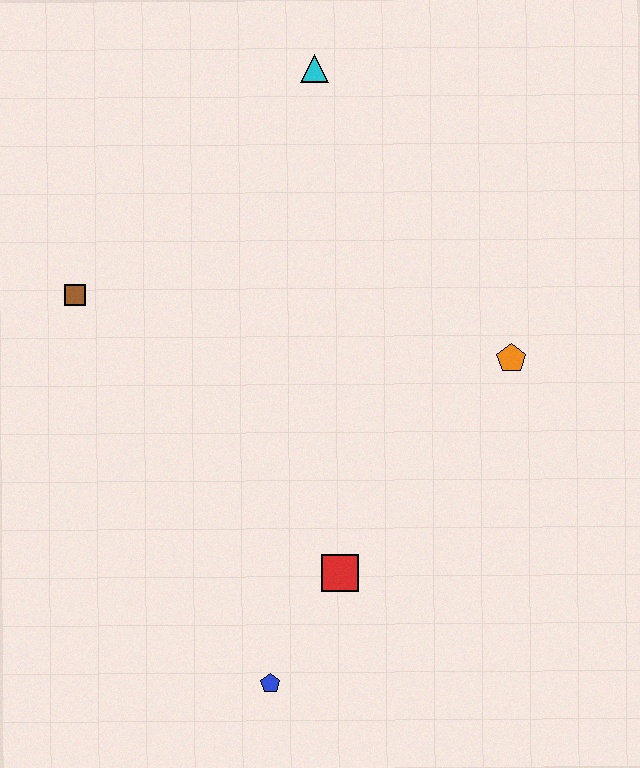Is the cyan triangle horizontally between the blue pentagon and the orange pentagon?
Yes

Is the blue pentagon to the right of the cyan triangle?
No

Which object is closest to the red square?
The blue pentagon is closest to the red square.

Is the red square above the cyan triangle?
No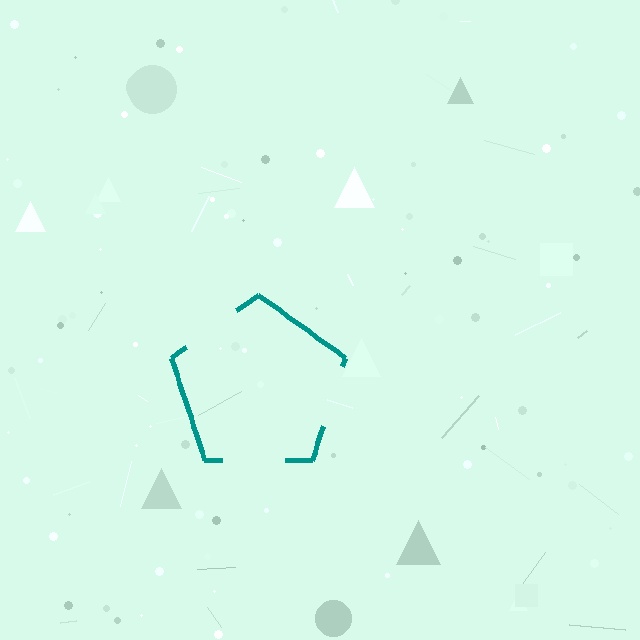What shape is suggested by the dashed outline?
The dashed outline suggests a pentagon.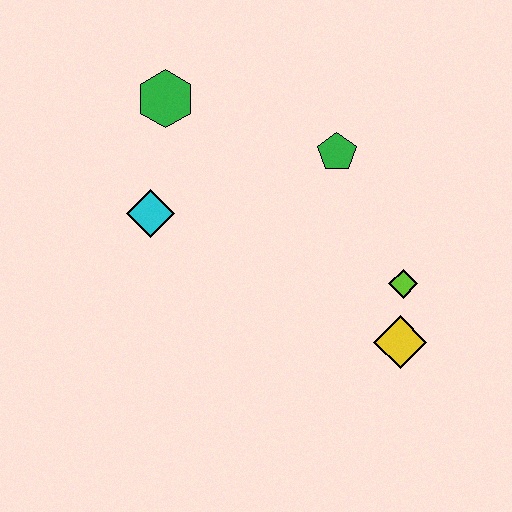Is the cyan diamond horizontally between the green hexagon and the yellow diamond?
No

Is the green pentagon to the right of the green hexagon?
Yes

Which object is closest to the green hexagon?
The cyan diamond is closest to the green hexagon.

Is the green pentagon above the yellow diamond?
Yes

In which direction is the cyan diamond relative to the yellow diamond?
The cyan diamond is to the left of the yellow diamond.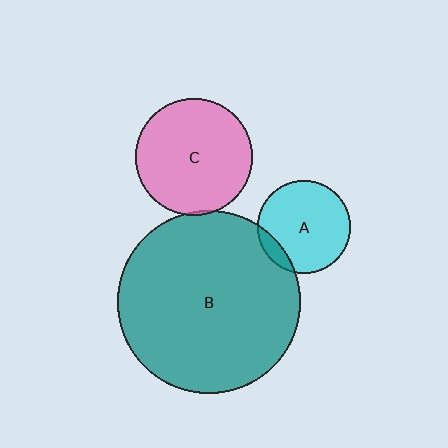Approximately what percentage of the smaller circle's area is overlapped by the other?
Approximately 5%.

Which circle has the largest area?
Circle B (teal).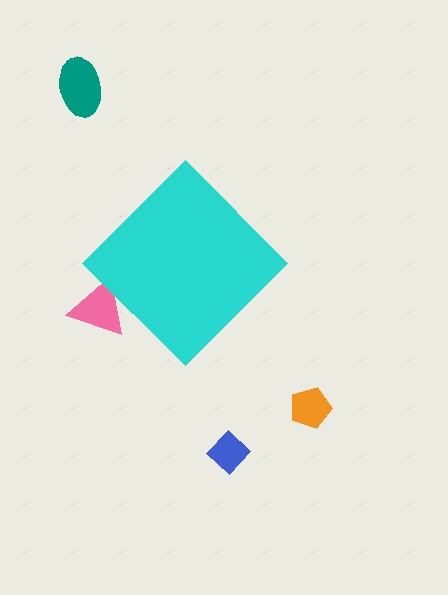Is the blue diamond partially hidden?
No, the blue diamond is fully visible.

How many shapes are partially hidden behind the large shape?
1 shape is partially hidden.